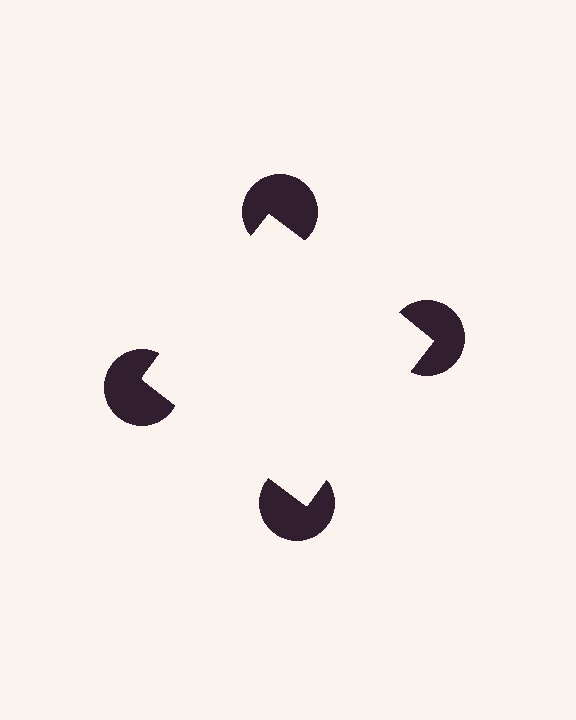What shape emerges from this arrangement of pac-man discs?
An illusory square — its edges are inferred from the aligned wedge cuts in the pac-man discs, not physically drawn.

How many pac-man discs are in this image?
There are 4 — one at each vertex of the illusory square.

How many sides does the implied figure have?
4 sides.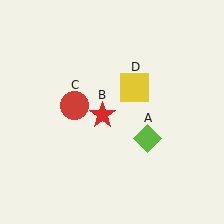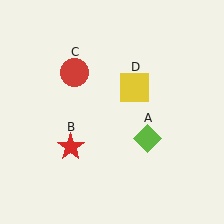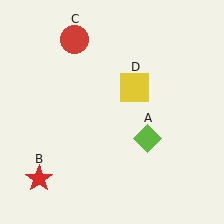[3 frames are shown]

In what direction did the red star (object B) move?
The red star (object B) moved down and to the left.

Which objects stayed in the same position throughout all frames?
Lime diamond (object A) and yellow square (object D) remained stationary.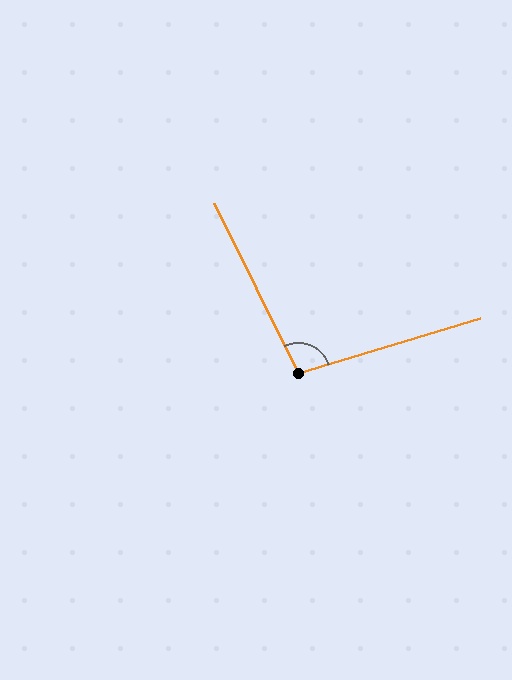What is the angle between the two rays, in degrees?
Approximately 99 degrees.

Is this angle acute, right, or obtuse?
It is obtuse.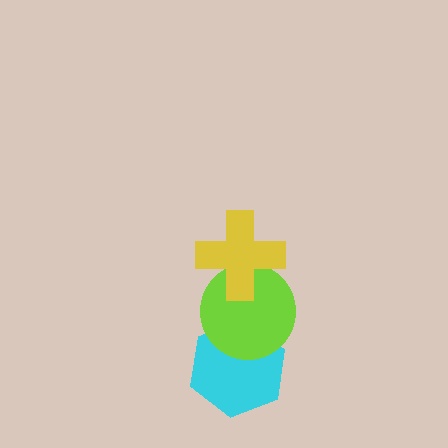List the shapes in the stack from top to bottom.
From top to bottom: the yellow cross, the lime circle, the cyan hexagon.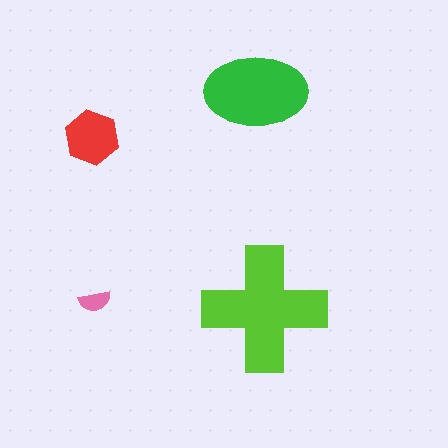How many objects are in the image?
There are 4 objects in the image.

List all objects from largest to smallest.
The lime cross, the green ellipse, the red hexagon, the pink semicircle.